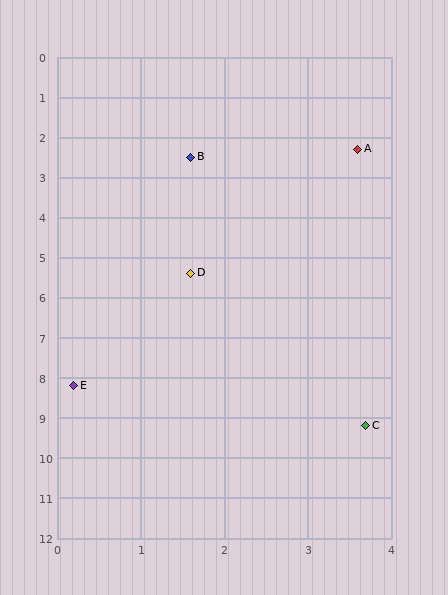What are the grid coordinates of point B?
Point B is at approximately (1.6, 2.5).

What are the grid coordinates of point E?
Point E is at approximately (0.2, 8.2).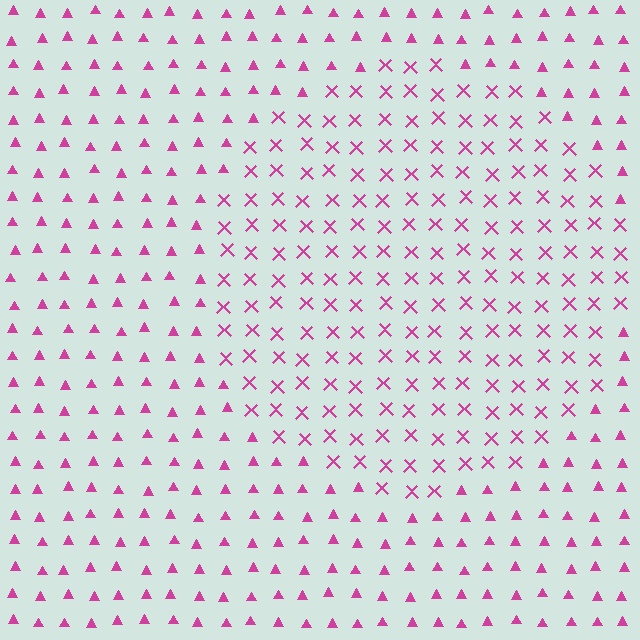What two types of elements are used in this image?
The image uses X marks inside the circle region and triangles outside it.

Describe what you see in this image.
The image is filled with small magenta elements arranged in a uniform grid. A circle-shaped region contains X marks, while the surrounding area contains triangles. The boundary is defined purely by the change in element shape.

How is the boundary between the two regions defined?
The boundary is defined by a change in element shape: X marks inside vs. triangles outside. All elements share the same color and spacing.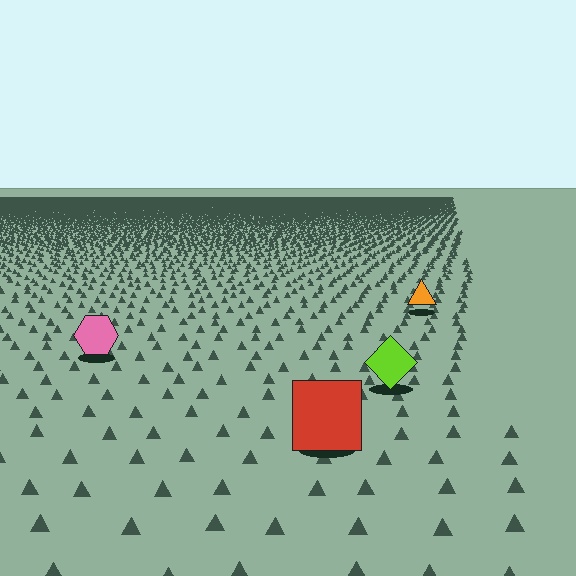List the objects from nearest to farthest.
From nearest to farthest: the red square, the lime diamond, the pink hexagon, the orange triangle.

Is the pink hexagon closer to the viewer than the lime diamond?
No. The lime diamond is closer — you can tell from the texture gradient: the ground texture is coarser near it.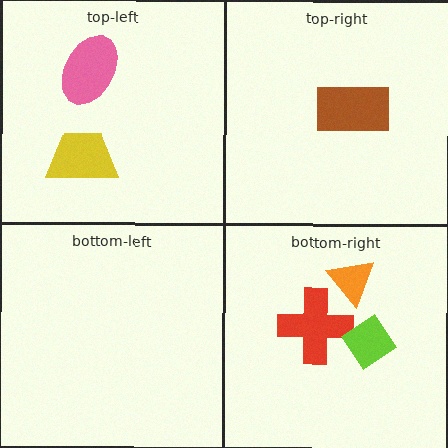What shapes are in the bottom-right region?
The orange triangle, the red cross, the lime diamond.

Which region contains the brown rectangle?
The top-right region.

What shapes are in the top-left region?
The pink ellipse, the yellow trapezoid.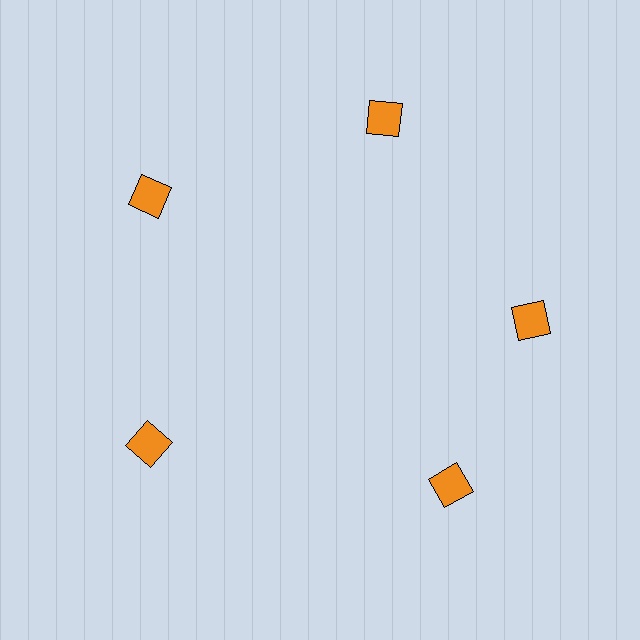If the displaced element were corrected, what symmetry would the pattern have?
It would have 5-fold rotational symmetry — the pattern would map onto itself every 72 degrees.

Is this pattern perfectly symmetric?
No. The 5 orange squares are arranged in a ring, but one element near the 5 o'clock position is rotated out of alignment along the ring, breaking the 5-fold rotational symmetry.